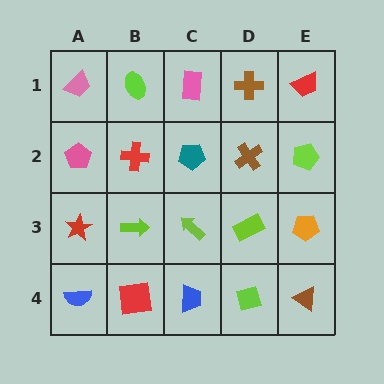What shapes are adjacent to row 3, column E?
A lime pentagon (row 2, column E), a brown triangle (row 4, column E), a lime rectangle (row 3, column D).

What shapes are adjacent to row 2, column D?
A brown cross (row 1, column D), a lime rectangle (row 3, column D), a teal pentagon (row 2, column C), a lime pentagon (row 2, column E).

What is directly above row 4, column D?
A lime rectangle.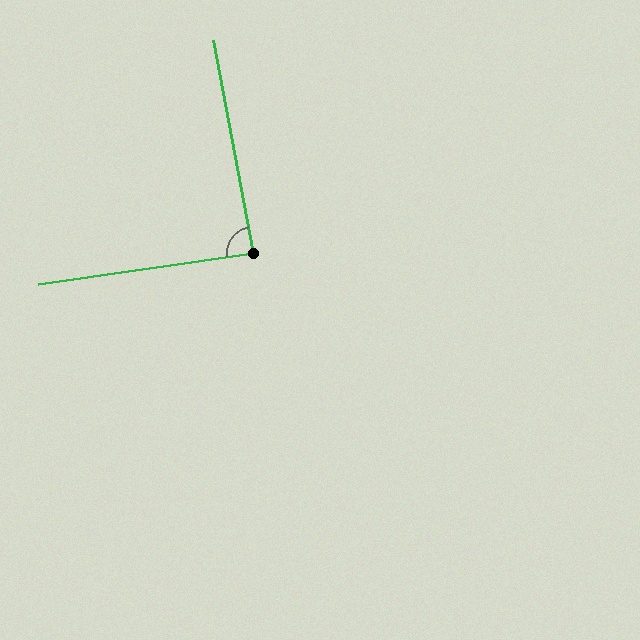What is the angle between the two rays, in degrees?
Approximately 88 degrees.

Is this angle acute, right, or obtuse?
It is approximately a right angle.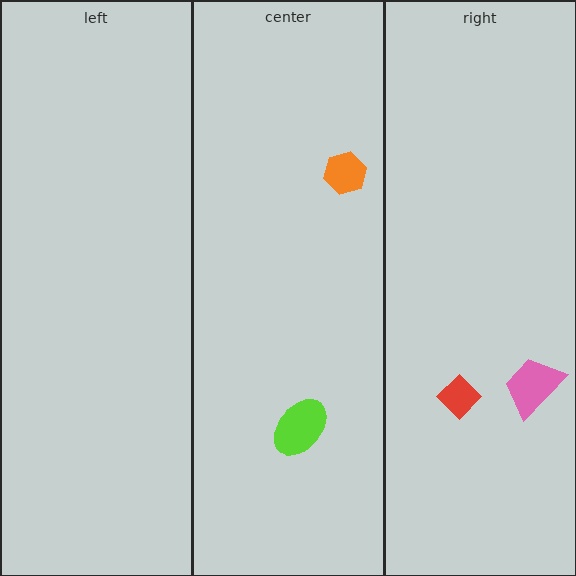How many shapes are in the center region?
2.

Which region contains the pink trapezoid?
The right region.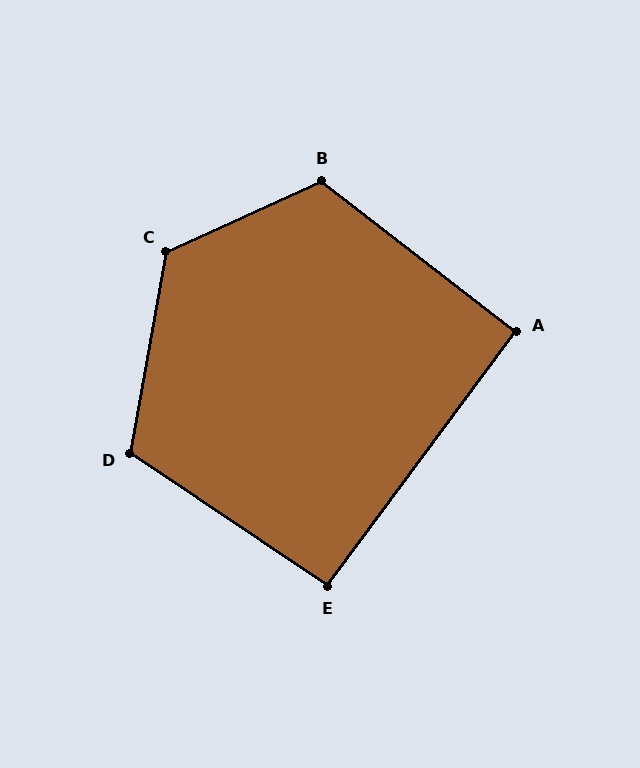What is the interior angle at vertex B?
Approximately 118 degrees (obtuse).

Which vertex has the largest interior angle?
C, at approximately 125 degrees.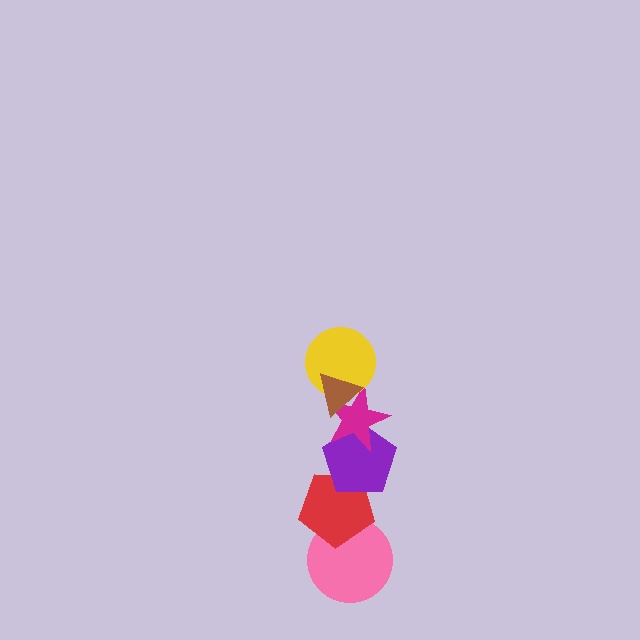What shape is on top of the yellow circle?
The brown triangle is on top of the yellow circle.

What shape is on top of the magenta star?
The yellow circle is on top of the magenta star.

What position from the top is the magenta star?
The magenta star is 3rd from the top.